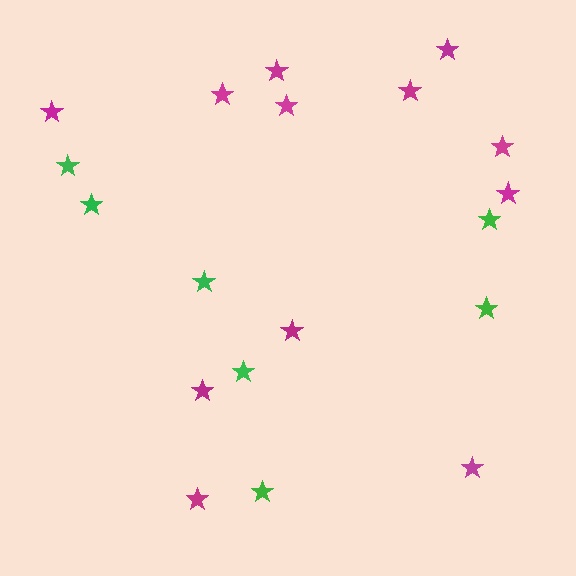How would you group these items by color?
There are 2 groups: one group of magenta stars (12) and one group of green stars (7).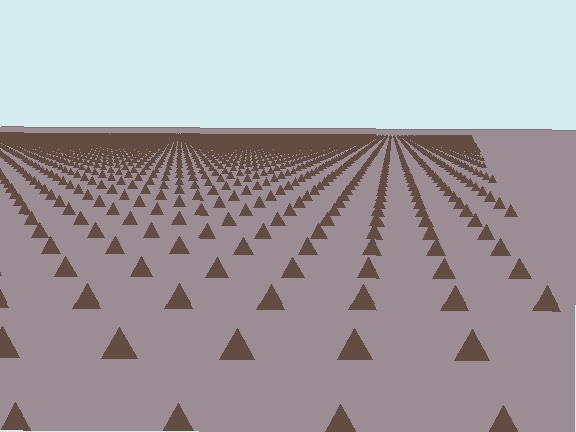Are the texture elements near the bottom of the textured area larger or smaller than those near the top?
Larger. Near the bottom, elements are closer to the viewer and appear at a bigger on-screen size.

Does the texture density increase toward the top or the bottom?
Density increases toward the top.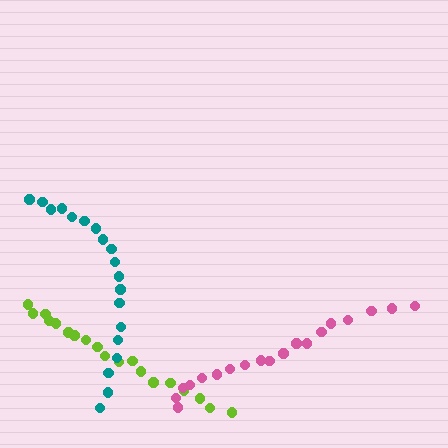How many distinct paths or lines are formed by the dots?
There are 3 distinct paths.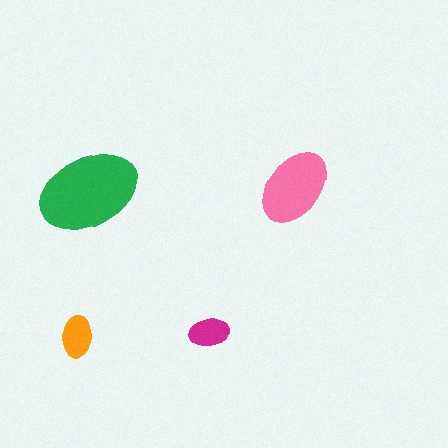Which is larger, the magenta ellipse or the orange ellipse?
The orange one.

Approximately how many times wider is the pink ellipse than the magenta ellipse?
About 2 times wider.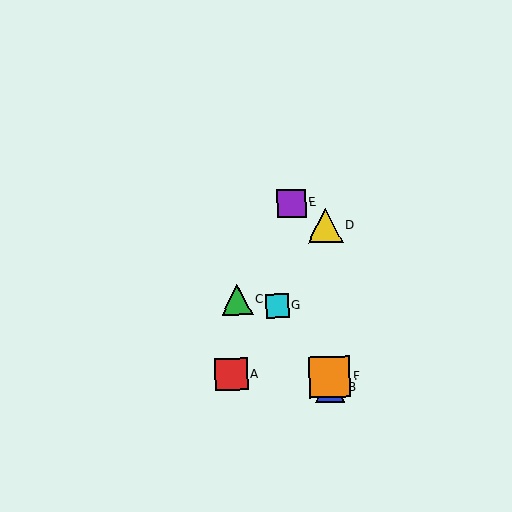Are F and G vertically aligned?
No, F is at x≈330 and G is at x≈277.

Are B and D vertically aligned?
Yes, both are at x≈330.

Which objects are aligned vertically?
Objects B, D, F are aligned vertically.